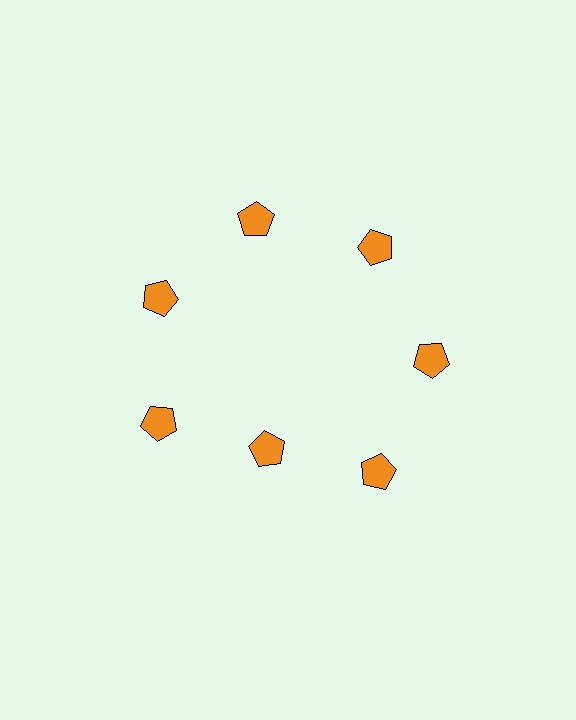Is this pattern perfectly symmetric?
No. The 7 orange pentagons are arranged in a ring, but one element near the 6 o'clock position is pulled inward toward the center, breaking the 7-fold rotational symmetry.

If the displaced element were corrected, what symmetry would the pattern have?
It would have 7-fold rotational symmetry — the pattern would map onto itself every 51 degrees.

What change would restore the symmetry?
The symmetry would be restored by moving it outward, back onto the ring so that all 7 pentagons sit at equal angles and equal distance from the center.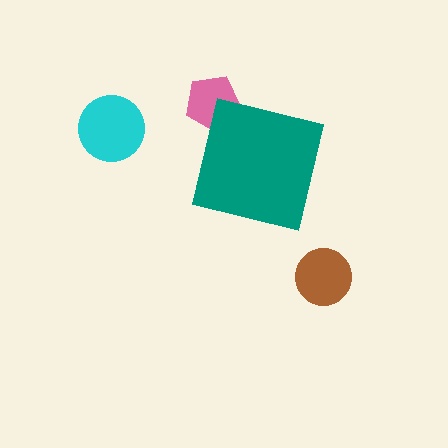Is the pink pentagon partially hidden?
Yes, the pink pentagon is partially hidden behind the teal square.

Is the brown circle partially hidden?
No, the brown circle is fully visible.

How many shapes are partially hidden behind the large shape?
1 shape is partially hidden.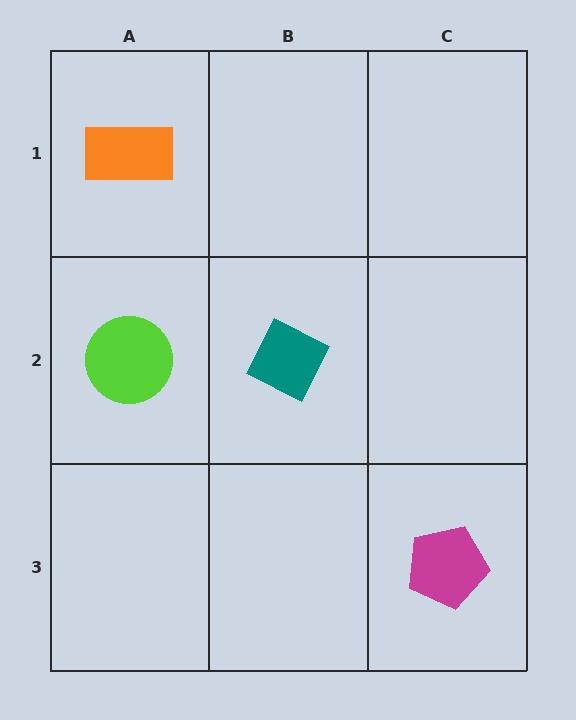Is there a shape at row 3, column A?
No, that cell is empty.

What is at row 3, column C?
A magenta pentagon.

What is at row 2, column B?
A teal diamond.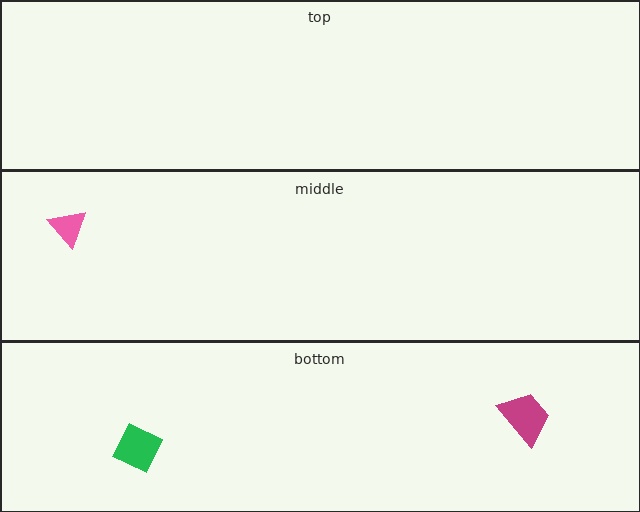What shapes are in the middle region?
The pink triangle.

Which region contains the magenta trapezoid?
The bottom region.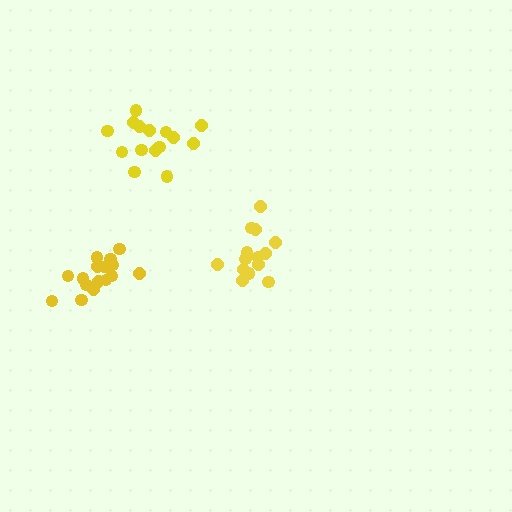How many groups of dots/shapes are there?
There are 3 groups.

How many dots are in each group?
Group 1: 16 dots, Group 2: 15 dots, Group 3: 14 dots (45 total).